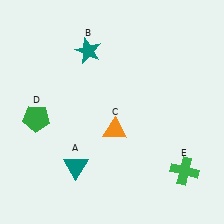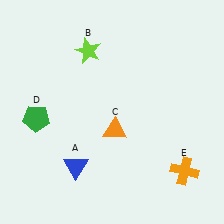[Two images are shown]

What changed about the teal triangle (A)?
In Image 1, A is teal. In Image 2, it changed to blue.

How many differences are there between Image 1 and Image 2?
There are 3 differences between the two images.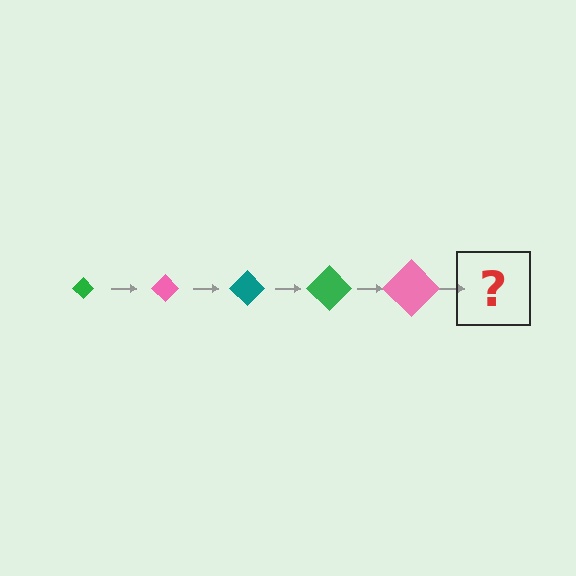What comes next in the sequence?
The next element should be a teal diamond, larger than the previous one.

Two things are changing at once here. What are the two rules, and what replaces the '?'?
The two rules are that the diamond grows larger each step and the color cycles through green, pink, and teal. The '?' should be a teal diamond, larger than the previous one.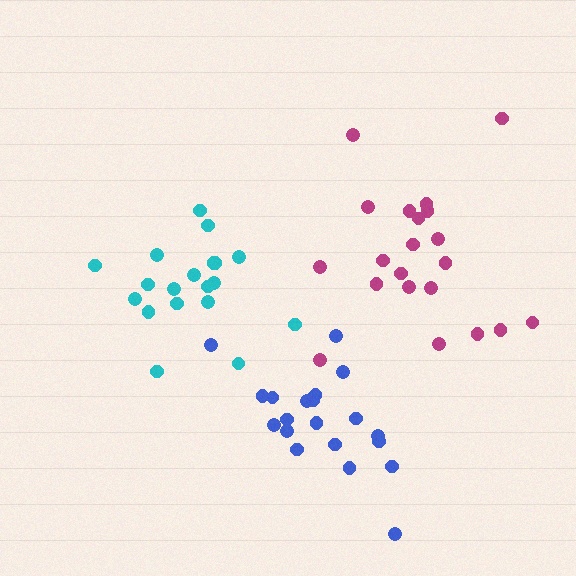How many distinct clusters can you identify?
There are 3 distinct clusters.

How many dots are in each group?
Group 1: 19 dots, Group 2: 21 dots, Group 3: 21 dots (61 total).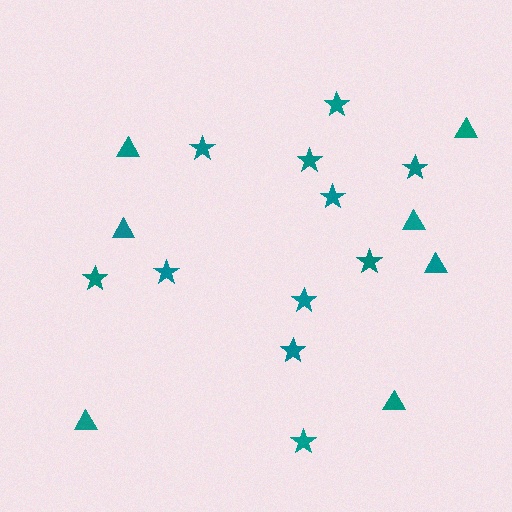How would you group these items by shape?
There are 2 groups: one group of triangles (7) and one group of stars (11).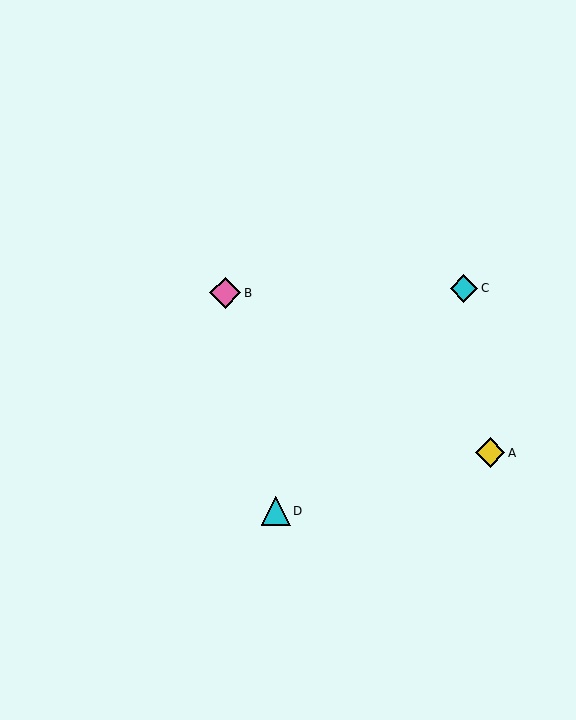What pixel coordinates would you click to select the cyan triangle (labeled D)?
Click at (276, 511) to select the cyan triangle D.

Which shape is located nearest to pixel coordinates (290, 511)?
The cyan triangle (labeled D) at (276, 511) is nearest to that location.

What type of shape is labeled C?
Shape C is a cyan diamond.